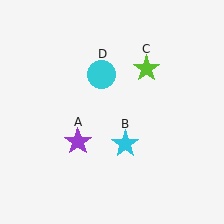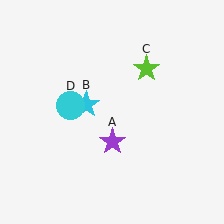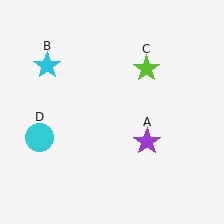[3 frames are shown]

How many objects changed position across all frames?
3 objects changed position: purple star (object A), cyan star (object B), cyan circle (object D).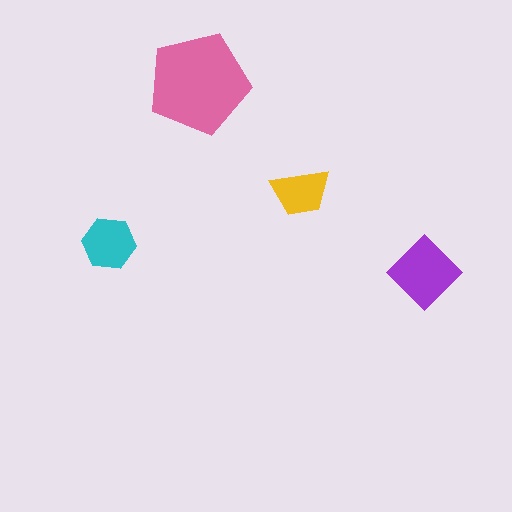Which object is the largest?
The pink pentagon.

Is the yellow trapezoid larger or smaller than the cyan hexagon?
Smaller.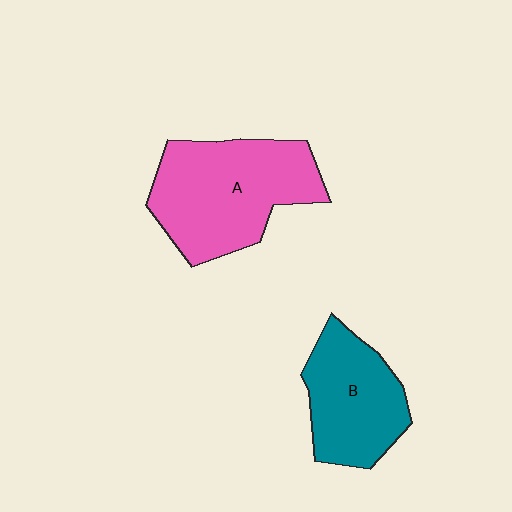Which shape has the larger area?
Shape A (pink).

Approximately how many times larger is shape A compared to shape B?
Approximately 1.4 times.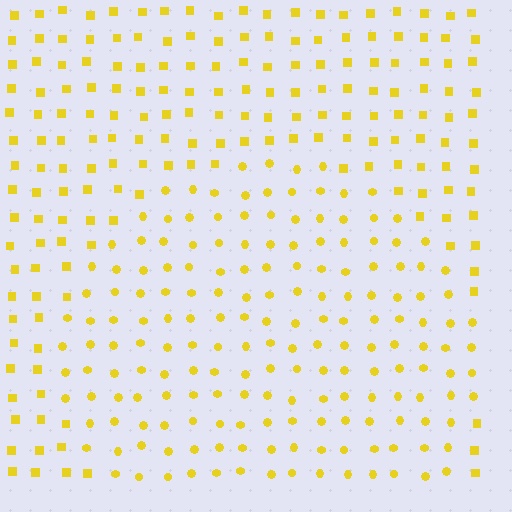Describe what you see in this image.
The image is filled with small yellow elements arranged in a uniform grid. A circle-shaped region contains circles, while the surrounding area contains squares. The boundary is defined purely by the change in element shape.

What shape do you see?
I see a circle.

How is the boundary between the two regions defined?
The boundary is defined by a change in element shape: circles inside vs. squares outside. All elements share the same color and spacing.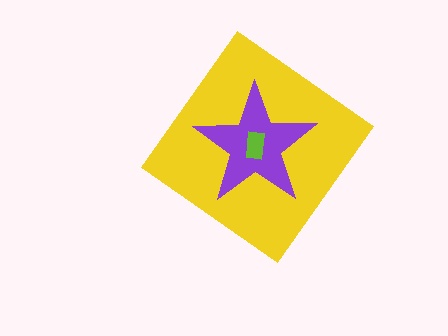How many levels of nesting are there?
3.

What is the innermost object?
The lime rectangle.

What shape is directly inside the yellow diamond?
The purple star.